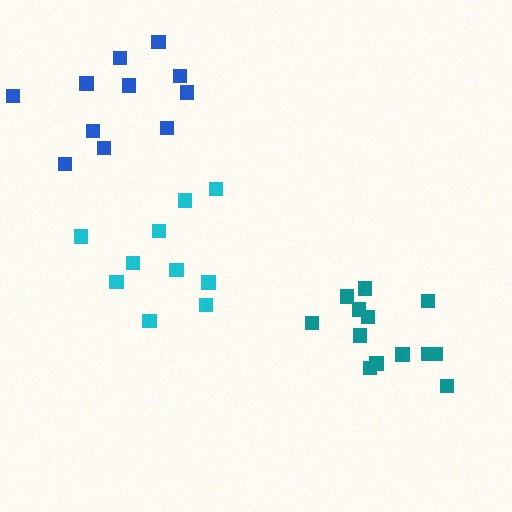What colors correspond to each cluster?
The clusters are colored: cyan, teal, blue.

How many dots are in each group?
Group 1: 10 dots, Group 2: 13 dots, Group 3: 11 dots (34 total).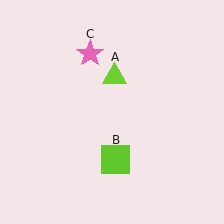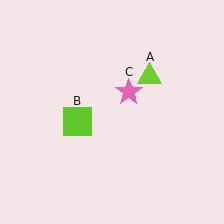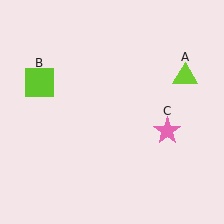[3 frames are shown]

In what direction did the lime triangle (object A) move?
The lime triangle (object A) moved right.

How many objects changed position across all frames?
3 objects changed position: lime triangle (object A), lime square (object B), pink star (object C).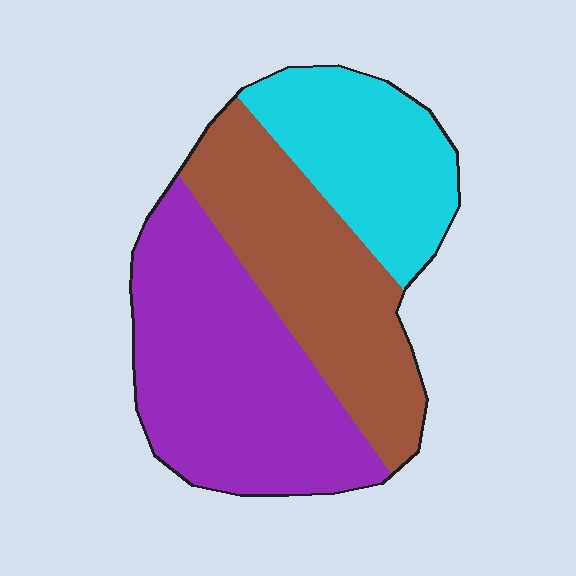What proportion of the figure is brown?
Brown covers around 35% of the figure.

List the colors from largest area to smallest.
From largest to smallest: purple, brown, cyan.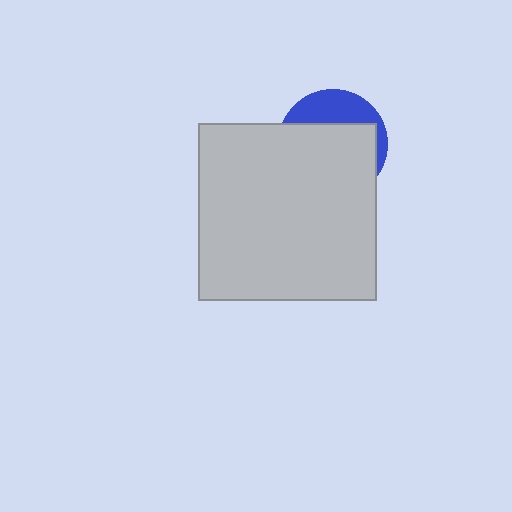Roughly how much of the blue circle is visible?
A small part of it is visible (roughly 31%).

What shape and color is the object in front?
The object in front is a light gray square.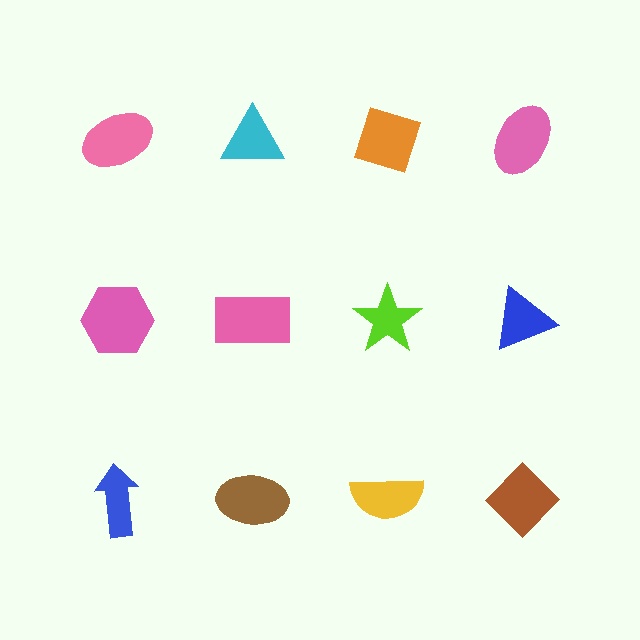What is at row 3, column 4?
A brown diamond.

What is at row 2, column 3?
A lime star.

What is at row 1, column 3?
An orange diamond.